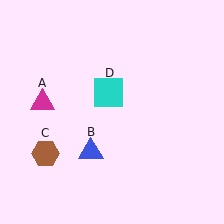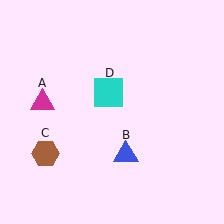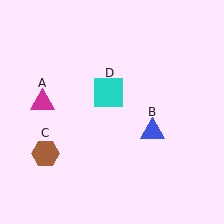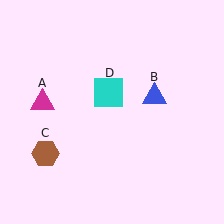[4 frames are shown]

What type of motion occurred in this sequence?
The blue triangle (object B) rotated counterclockwise around the center of the scene.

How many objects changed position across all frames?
1 object changed position: blue triangle (object B).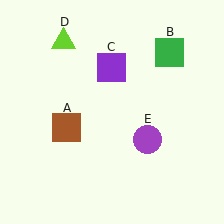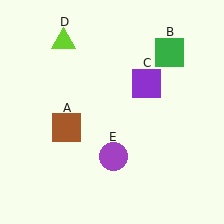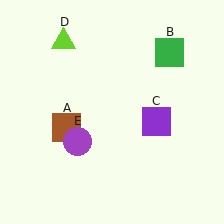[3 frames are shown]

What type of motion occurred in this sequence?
The purple square (object C), purple circle (object E) rotated clockwise around the center of the scene.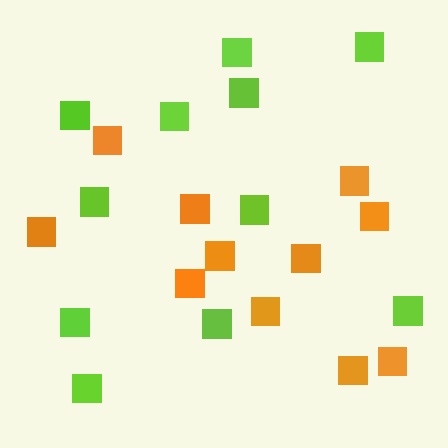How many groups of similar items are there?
There are 2 groups: one group of orange squares (11) and one group of lime squares (11).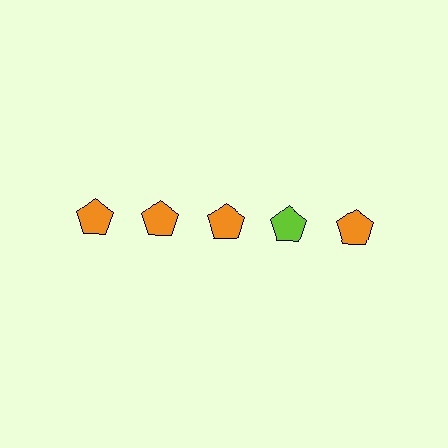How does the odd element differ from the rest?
It has a different color: lime instead of orange.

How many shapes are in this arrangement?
There are 5 shapes arranged in a grid pattern.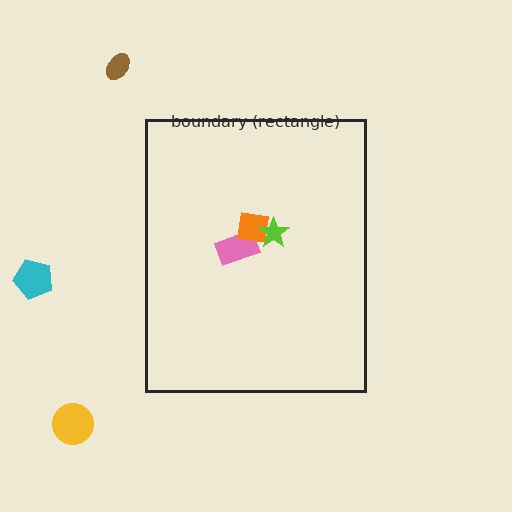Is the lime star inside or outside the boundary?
Inside.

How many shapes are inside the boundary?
3 inside, 3 outside.